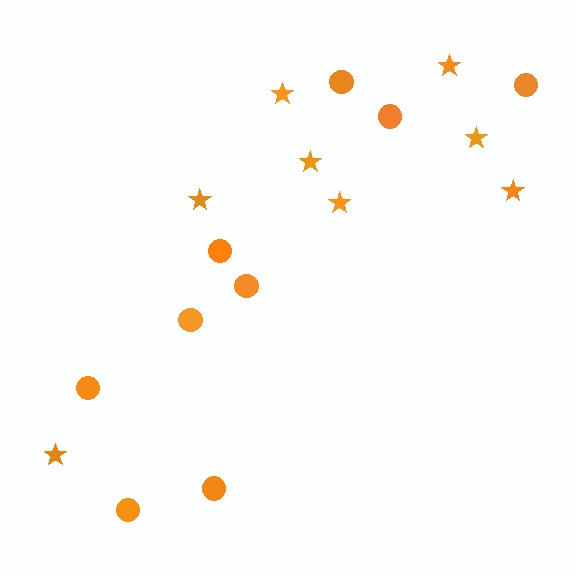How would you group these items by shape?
There are 2 groups: one group of circles (9) and one group of stars (8).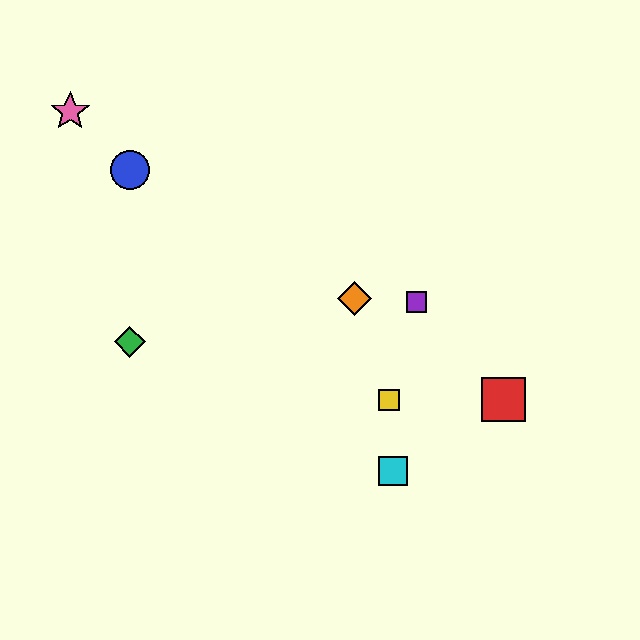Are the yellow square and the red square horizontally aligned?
Yes, both are at y≈400.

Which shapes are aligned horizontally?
The red square, the yellow square are aligned horizontally.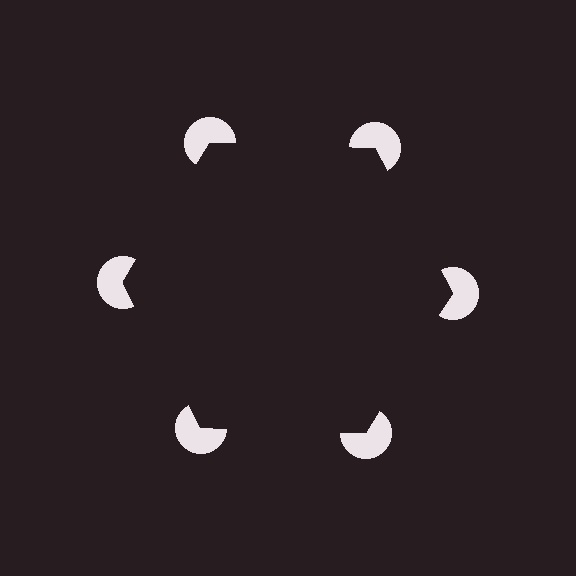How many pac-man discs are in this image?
There are 6 — one at each vertex of the illusory hexagon.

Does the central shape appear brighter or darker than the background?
It typically appears slightly darker than the background, even though no actual brightness change is drawn.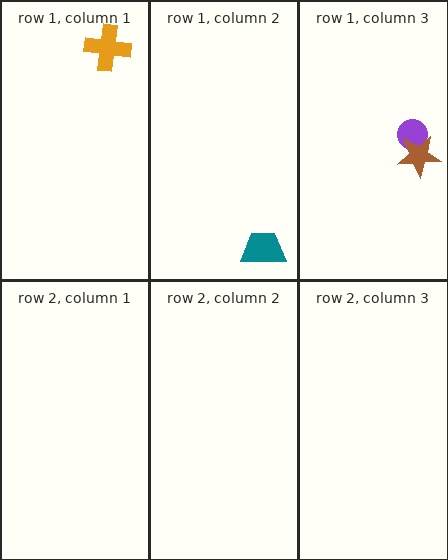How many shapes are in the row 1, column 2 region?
1.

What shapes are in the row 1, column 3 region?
The purple circle, the brown star.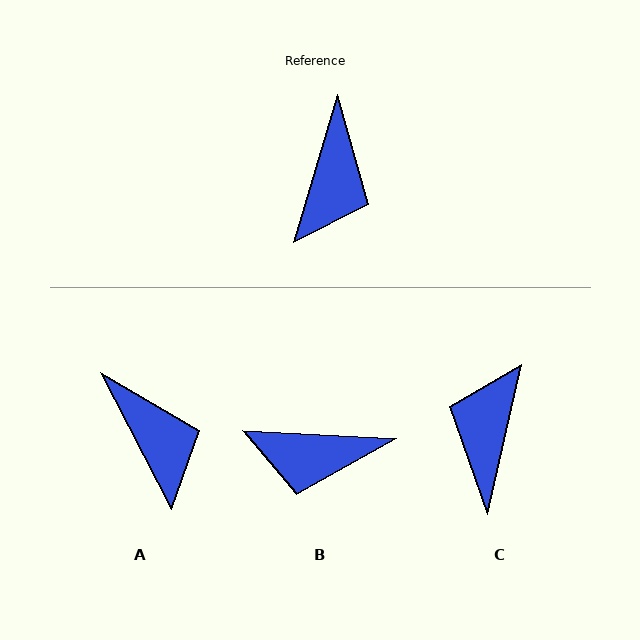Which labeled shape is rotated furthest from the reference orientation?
C, about 177 degrees away.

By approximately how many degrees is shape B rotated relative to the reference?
Approximately 77 degrees clockwise.